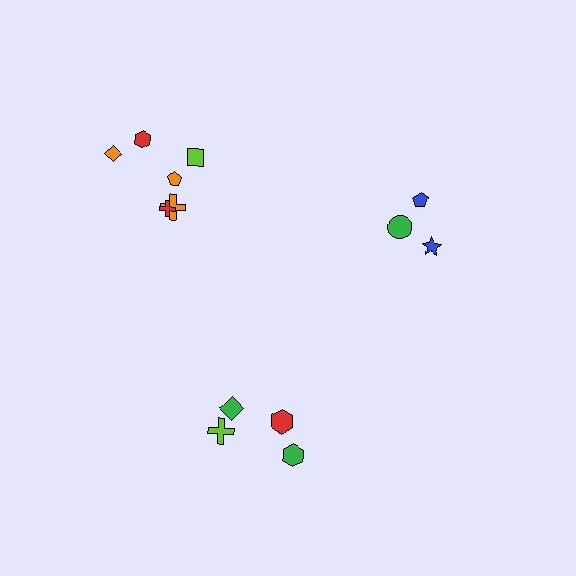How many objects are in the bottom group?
There are 4 objects.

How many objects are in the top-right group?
There are 3 objects.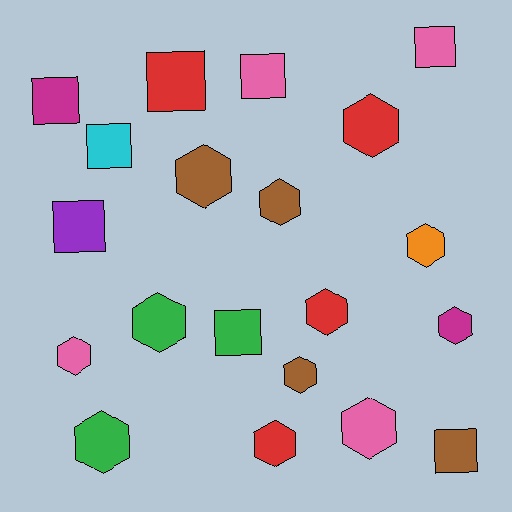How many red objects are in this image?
There are 4 red objects.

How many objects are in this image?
There are 20 objects.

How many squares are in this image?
There are 8 squares.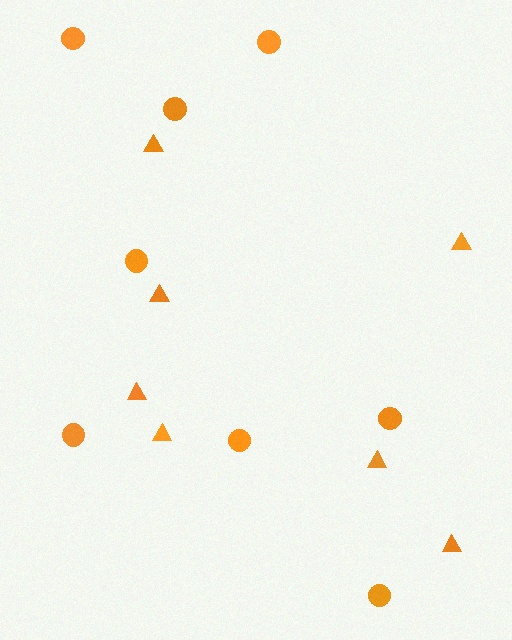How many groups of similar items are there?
There are 2 groups: one group of triangles (7) and one group of circles (8).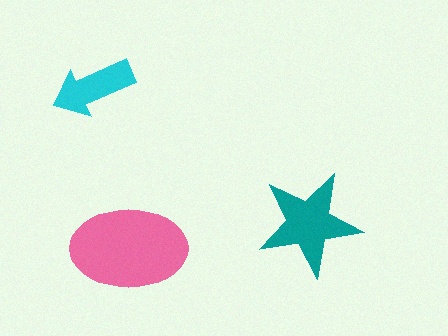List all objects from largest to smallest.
The pink ellipse, the teal star, the cyan arrow.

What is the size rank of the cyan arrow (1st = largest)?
3rd.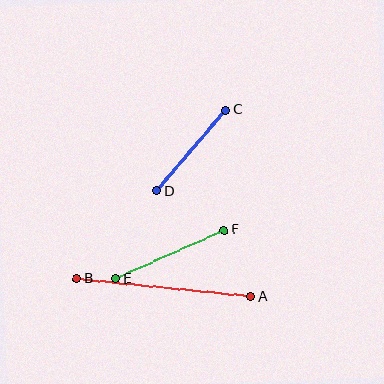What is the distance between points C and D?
The distance is approximately 107 pixels.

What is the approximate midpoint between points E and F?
The midpoint is at approximately (170, 254) pixels.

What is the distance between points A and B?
The distance is approximately 175 pixels.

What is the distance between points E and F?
The distance is approximately 119 pixels.